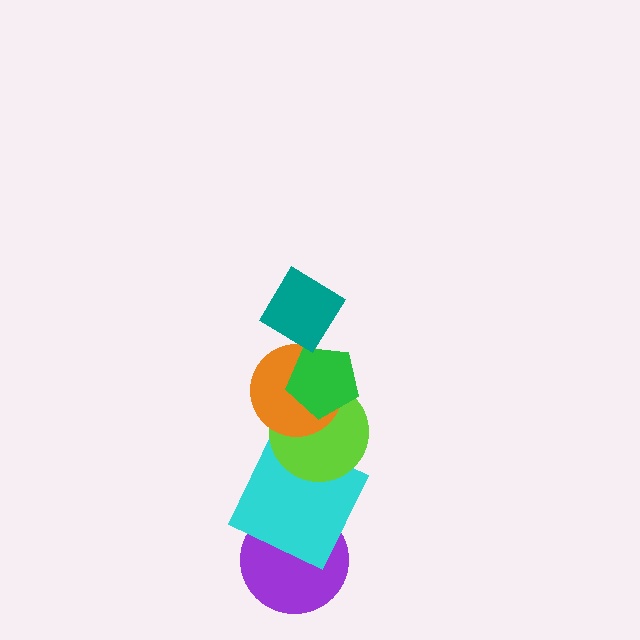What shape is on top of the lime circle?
The orange circle is on top of the lime circle.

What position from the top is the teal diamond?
The teal diamond is 1st from the top.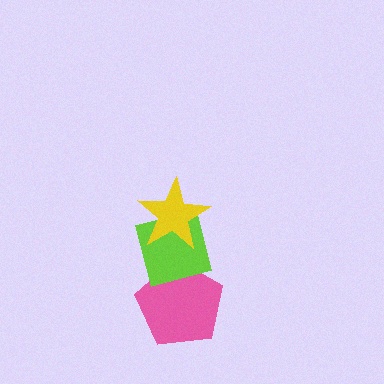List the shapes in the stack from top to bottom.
From top to bottom: the yellow star, the lime square, the pink pentagon.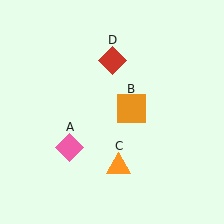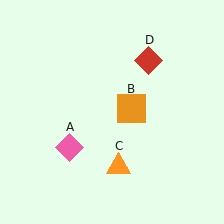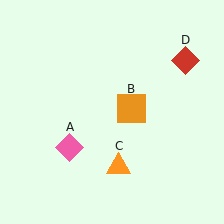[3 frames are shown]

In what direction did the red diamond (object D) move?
The red diamond (object D) moved right.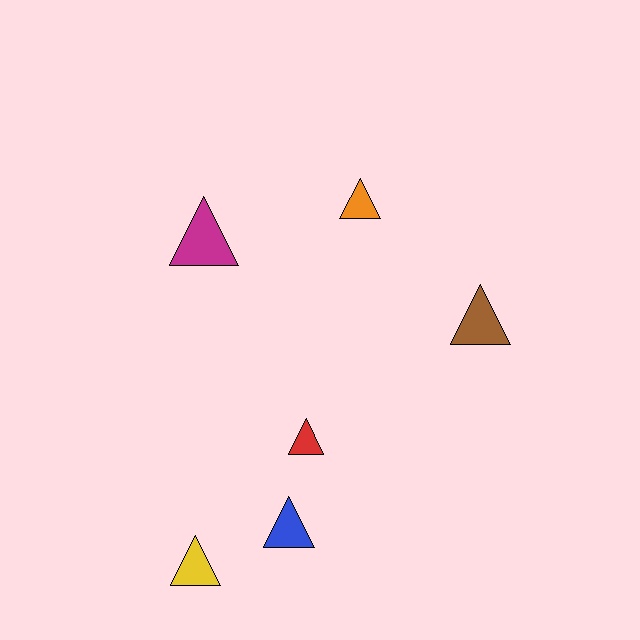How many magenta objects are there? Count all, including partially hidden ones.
There is 1 magenta object.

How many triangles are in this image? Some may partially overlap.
There are 6 triangles.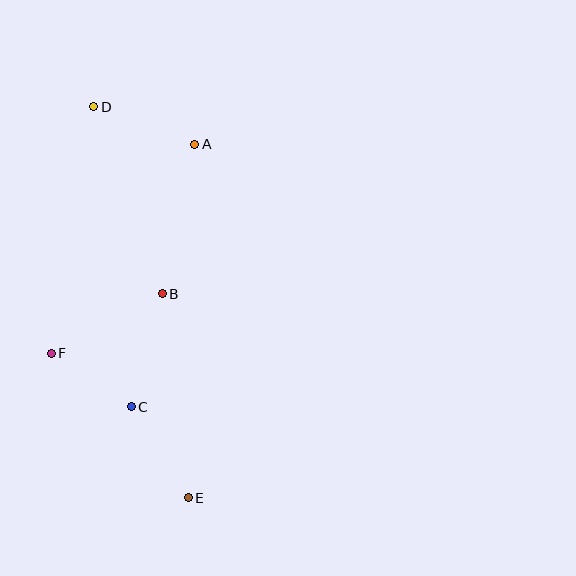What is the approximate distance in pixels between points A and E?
The distance between A and E is approximately 354 pixels.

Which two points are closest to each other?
Points C and F are closest to each other.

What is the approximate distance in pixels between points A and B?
The distance between A and B is approximately 153 pixels.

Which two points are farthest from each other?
Points D and E are farthest from each other.